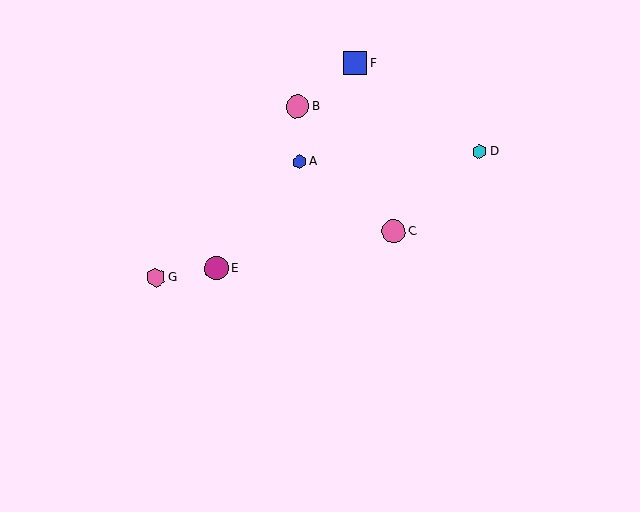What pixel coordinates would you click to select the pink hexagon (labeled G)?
Click at (156, 277) to select the pink hexagon G.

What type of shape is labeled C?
Shape C is a pink circle.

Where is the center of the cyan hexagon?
The center of the cyan hexagon is at (479, 152).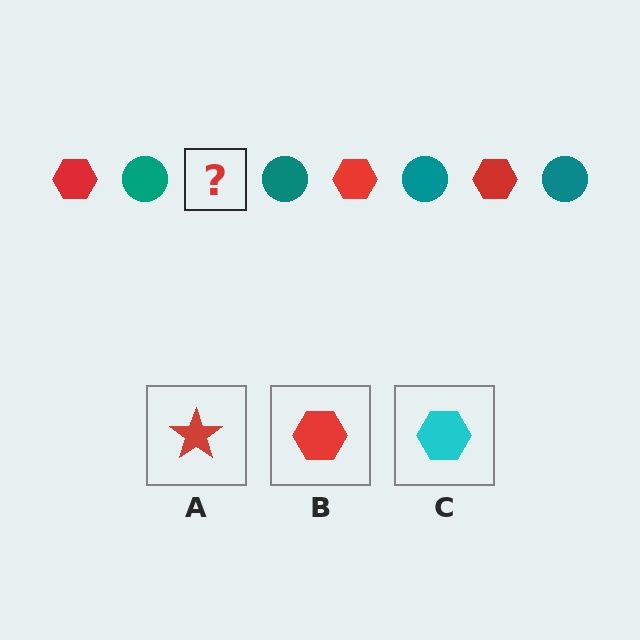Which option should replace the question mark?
Option B.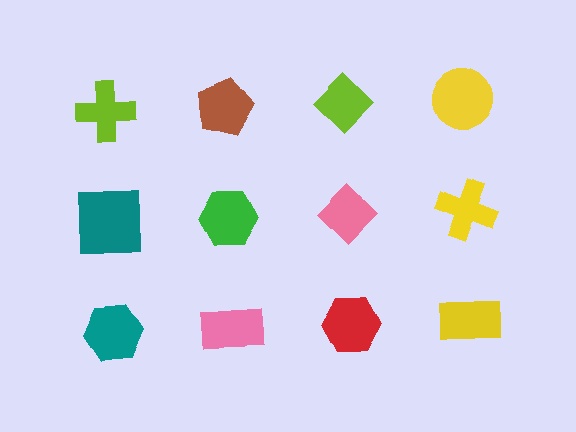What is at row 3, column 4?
A yellow rectangle.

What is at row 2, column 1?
A teal square.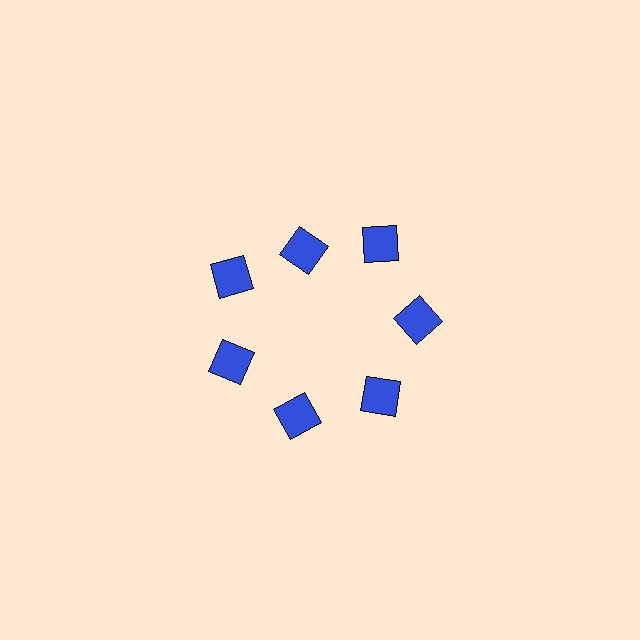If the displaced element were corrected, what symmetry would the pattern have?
It would have 7-fold rotational symmetry — the pattern would map onto itself every 51 degrees.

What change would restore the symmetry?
The symmetry would be restored by moving it outward, back onto the ring so that all 7 squares sit at equal angles and equal distance from the center.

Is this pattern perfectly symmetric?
No. The 7 blue squares are arranged in a ring, but one element near the 12 o'clock position is pulled inward toward the center, breaking the 7-fold rotational symmetry.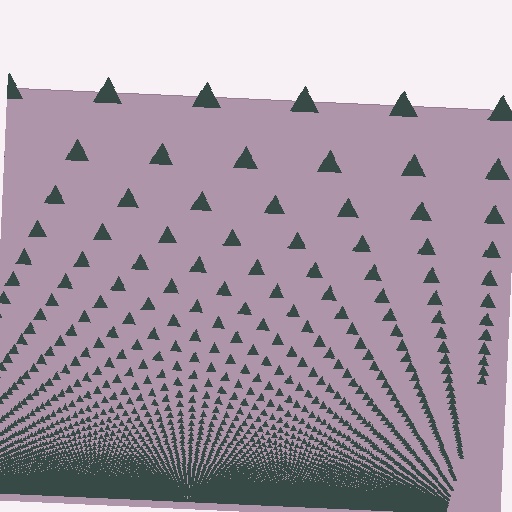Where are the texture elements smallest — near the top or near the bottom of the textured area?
Near the bottom.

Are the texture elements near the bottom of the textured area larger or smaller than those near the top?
Smaller. The gradient is inverted — elements near the bottom are smaller and denser.